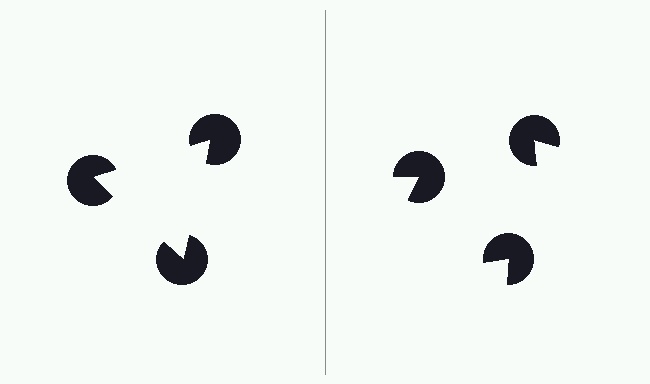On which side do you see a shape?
An illusory triangle appears on the left side. On the right side the wedge cuts are rotated, so no coherent shape forms.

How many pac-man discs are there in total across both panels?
6 — 3 on each side.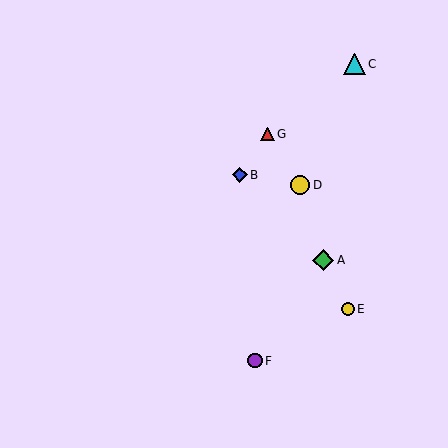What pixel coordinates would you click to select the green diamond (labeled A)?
Click at (323, 260) to select the green diamond A.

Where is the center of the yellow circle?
The center of the yellow circle is at (300, 185).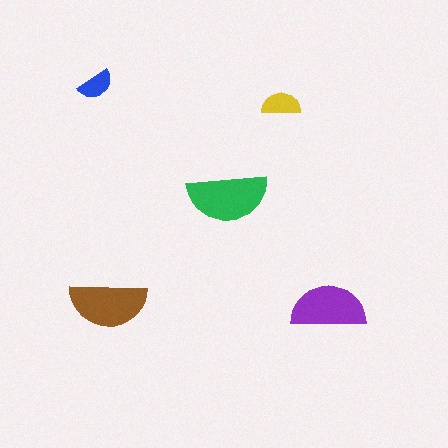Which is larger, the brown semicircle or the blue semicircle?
The brown one.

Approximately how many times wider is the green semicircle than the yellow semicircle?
About 2 times wider.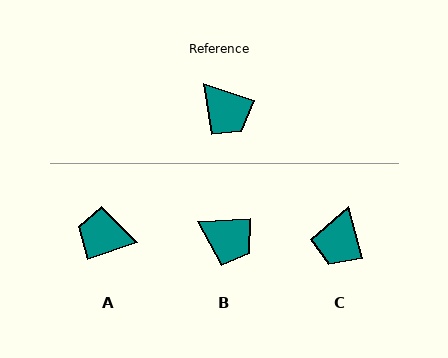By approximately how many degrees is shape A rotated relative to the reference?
Approximately 143 degrees clockwise.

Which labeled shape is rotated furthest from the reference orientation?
A, about 143 degrees away.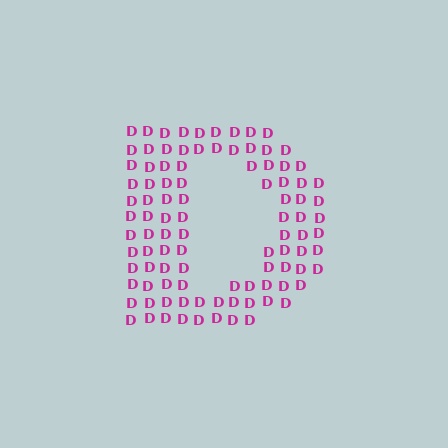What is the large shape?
The large shape is the letter D.